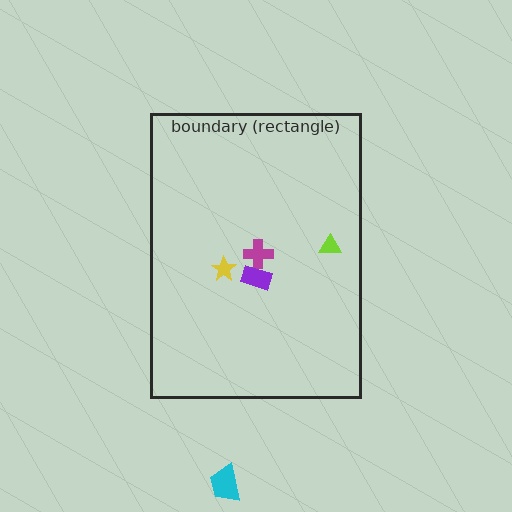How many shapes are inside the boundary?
4 inside, 1 outside.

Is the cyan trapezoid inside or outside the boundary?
Outside.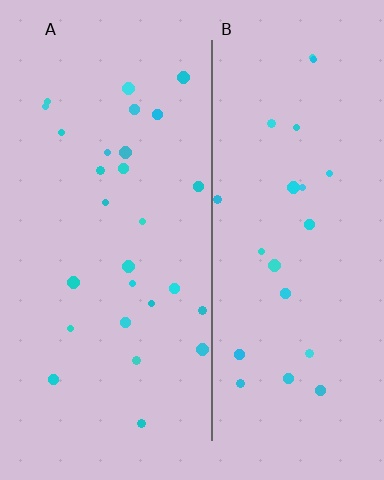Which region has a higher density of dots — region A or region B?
A (the left).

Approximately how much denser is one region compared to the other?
Approximately 1.2× — region A over region B.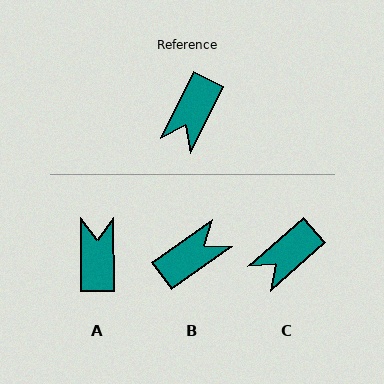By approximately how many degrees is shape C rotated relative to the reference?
Approximately 21 degrees clockwise.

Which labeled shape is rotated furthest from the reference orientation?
A, about 153 degrees away.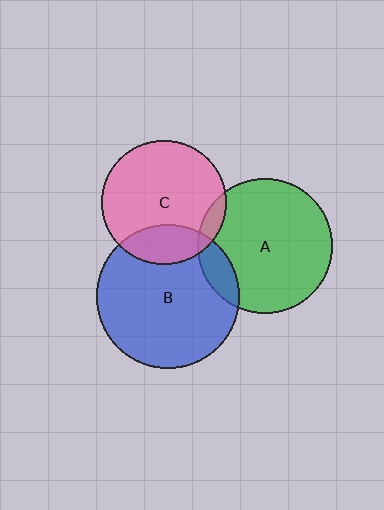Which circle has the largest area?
Circle B (blue).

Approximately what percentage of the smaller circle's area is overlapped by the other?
Approximately 10%.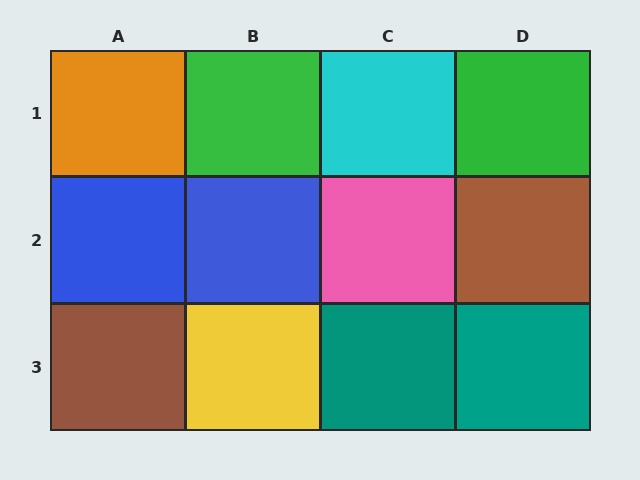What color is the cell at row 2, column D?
Brown.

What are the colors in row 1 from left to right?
Orange, green, cyan, green.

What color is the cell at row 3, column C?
Teal.